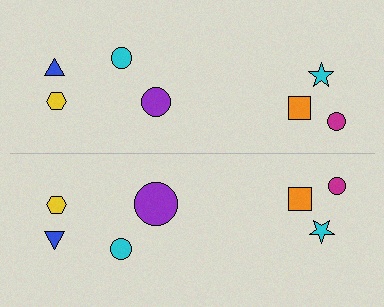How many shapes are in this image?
There are 14 shapes in this image.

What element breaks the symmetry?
The purple circle on the bottom side has a different size than its mirror counterpart.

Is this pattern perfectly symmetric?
No, the pattern is not perfectly symmetric. The purple circle on the bottom side has a different size than its mirror counterpart.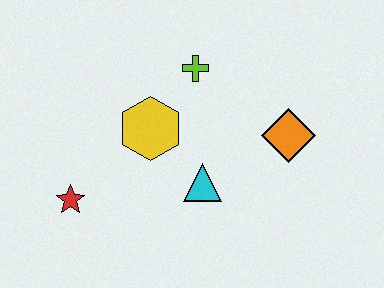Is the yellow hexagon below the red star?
No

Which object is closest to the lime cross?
The yellow hexagon is closest to the lime cross.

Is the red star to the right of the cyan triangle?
No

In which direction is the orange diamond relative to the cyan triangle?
The orange diamond is to the right of the cyan triangle.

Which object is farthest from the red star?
The orange diamond is farthest from the red star.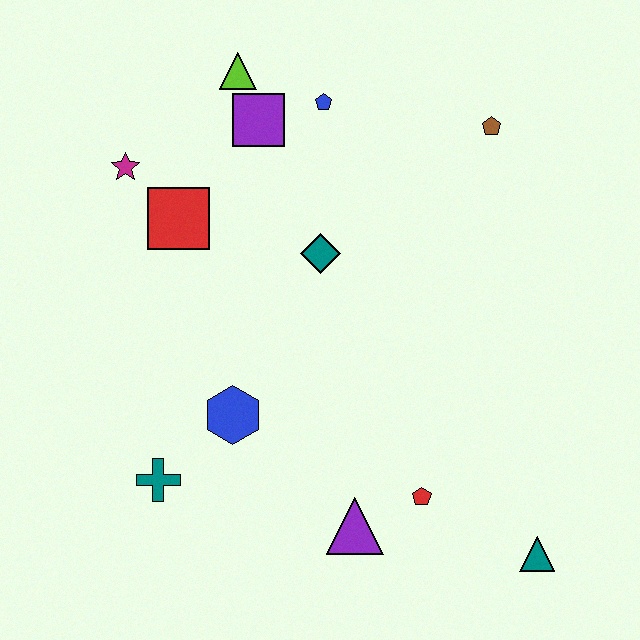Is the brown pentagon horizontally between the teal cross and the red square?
No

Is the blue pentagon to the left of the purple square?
No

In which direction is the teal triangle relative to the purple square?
The teal triangle is below the purple square.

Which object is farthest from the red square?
The teal triangle is farthest from the red square.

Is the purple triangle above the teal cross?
No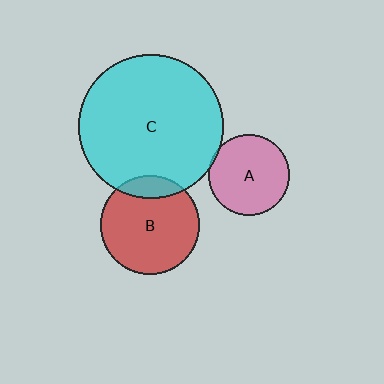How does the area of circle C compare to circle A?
Approximately 3.2 times.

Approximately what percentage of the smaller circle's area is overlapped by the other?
Approximately 15%.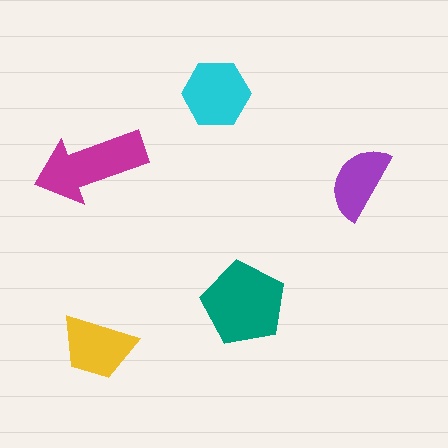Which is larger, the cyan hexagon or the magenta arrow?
The magenta arrow.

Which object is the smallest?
The purple semicircle.